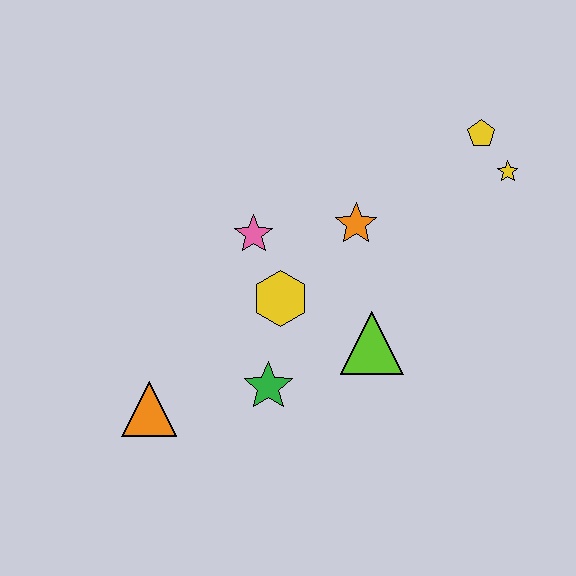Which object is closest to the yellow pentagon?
The yellow star is closest to the yellow pentagon.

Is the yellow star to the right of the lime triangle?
Yes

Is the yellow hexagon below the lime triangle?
No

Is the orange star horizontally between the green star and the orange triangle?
No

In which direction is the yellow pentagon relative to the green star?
The yellow pentagon is above the green star.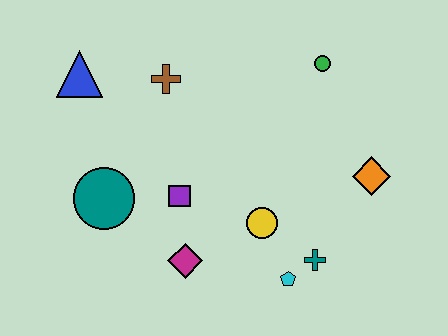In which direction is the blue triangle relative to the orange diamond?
The blue triangle is to the left of the orange diamond.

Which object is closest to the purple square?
The magenta diamond is closest to the purple square.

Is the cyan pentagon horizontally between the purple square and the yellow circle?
No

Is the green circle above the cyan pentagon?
Yes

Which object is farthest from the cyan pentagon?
The blue triangle is farthest from the cyan pentagon.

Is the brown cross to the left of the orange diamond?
Yes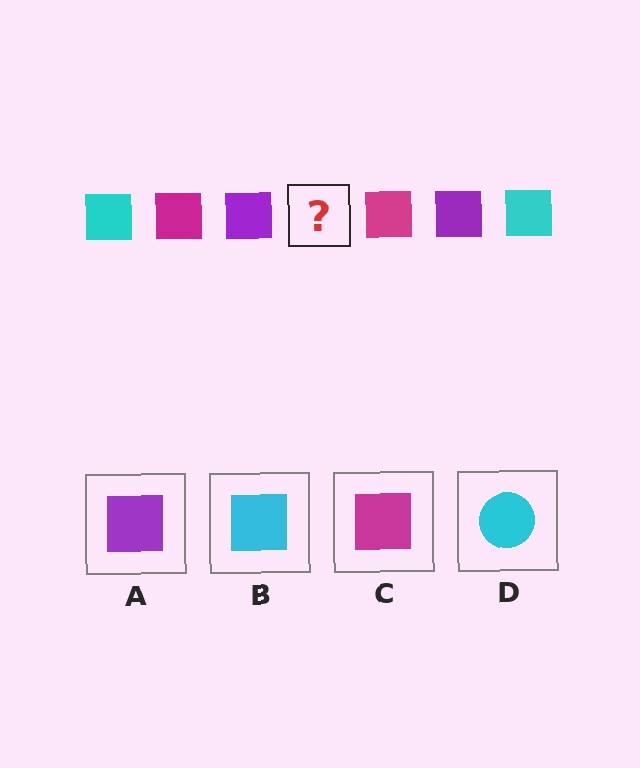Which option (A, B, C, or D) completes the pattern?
B.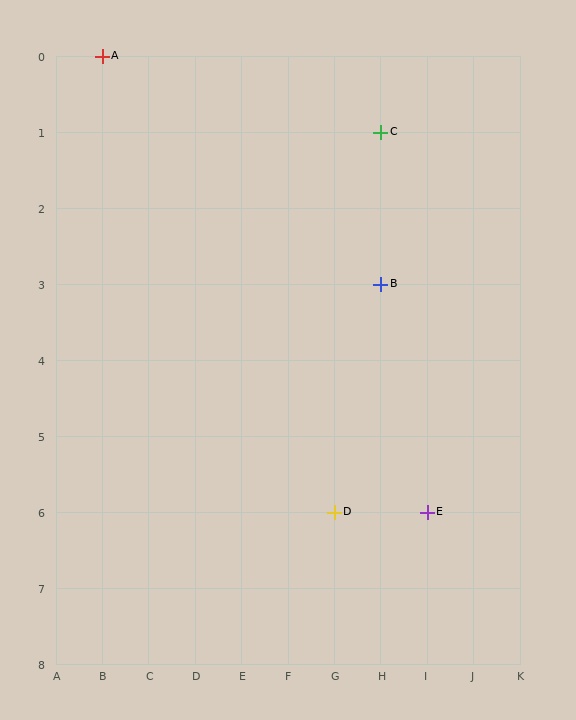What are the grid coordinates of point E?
Point E is at grid coordinates (I, 6).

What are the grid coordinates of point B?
Point B is at grid coordinates (H, 3).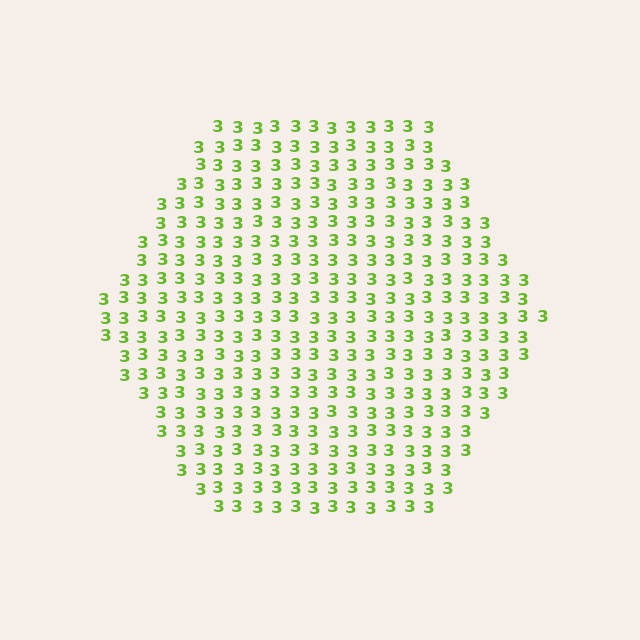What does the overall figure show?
The overall figure shows a hexagon.